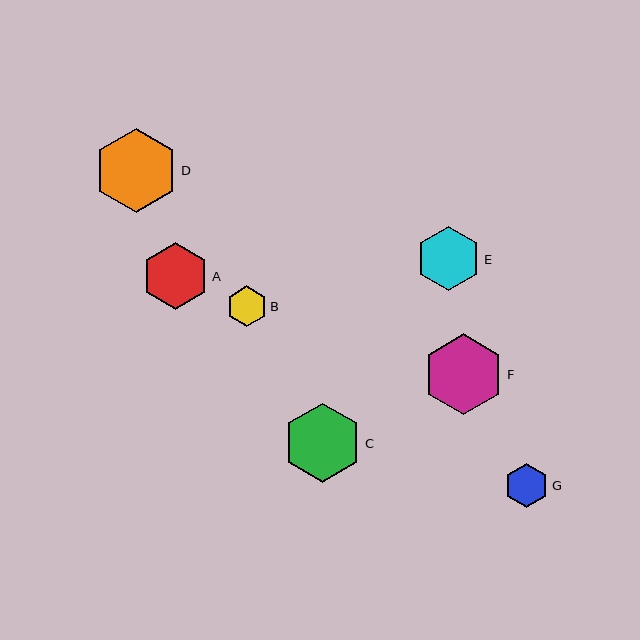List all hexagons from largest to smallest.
From largest to smallest: D, F, C, A, E, G, B.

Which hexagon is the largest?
Hexagon D is the largest with a size of approximately 84 pixels.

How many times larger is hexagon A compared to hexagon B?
Hexagon A is approximately 1.7 times the size of hexagon B.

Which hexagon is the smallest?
Hexagon B is the smallest with a size of approximately 40 pixels.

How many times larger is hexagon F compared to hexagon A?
Hexagon F is approximately 1.2 times the size of hexagon A.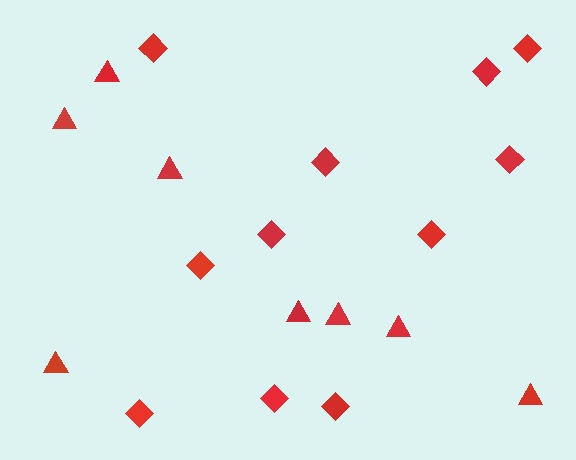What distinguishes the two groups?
There are 2 groups: one group of diamonds (11) and one group of triangles (8).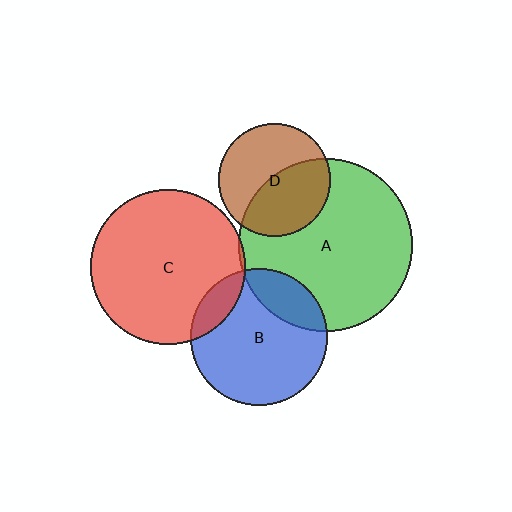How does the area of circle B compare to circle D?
Approximately 1.5 times.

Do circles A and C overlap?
Yes.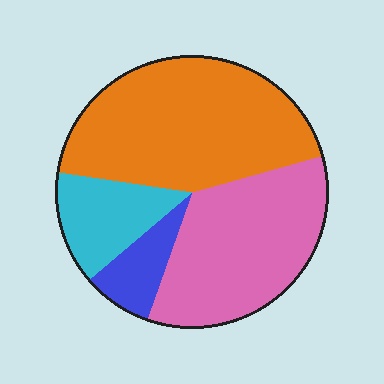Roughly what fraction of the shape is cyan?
Cyan covers 14% of the shape.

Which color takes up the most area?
Orange, at roughly 45%.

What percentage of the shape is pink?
Pink covers 34% of the shape.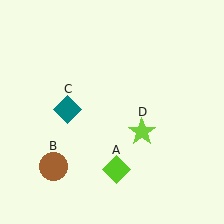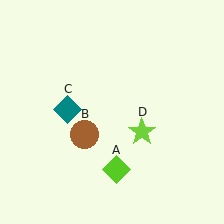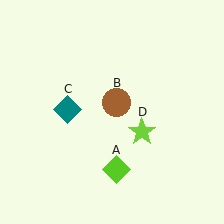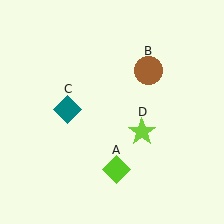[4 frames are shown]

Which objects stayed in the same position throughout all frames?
Lime diamond (object A) and teal diamond (object C) and lime star (object D) remained stationary.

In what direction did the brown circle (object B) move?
The brown circle (object B) moved up and to the right.